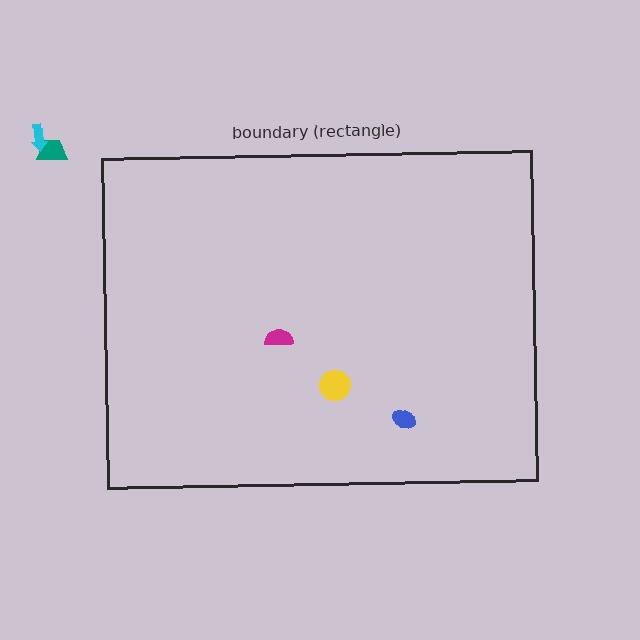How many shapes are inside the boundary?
3 inside, 2 outside.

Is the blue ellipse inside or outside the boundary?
Inside.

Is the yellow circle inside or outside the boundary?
Inside.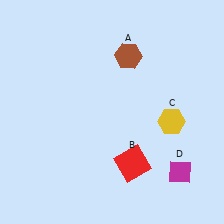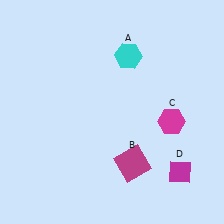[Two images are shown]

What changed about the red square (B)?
In Image 1, B is red. In Image 2, it changed to magenta.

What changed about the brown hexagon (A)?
In Image 1, A is brown. In Image 2, it changed to cyan.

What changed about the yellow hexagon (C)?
In Image 1, C is yellow. In Image 2, it changed to magenta.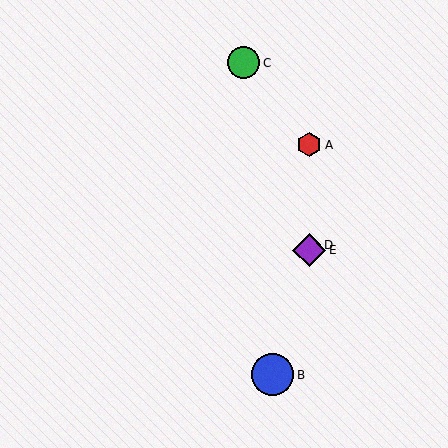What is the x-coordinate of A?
Object A is at x≈309.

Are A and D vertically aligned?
Yes, both are at x≈309.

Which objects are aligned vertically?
Objects A, D, E are aligned vertically.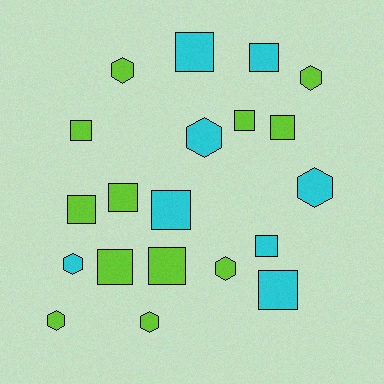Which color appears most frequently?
Lime, with 12 objects.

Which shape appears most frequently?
Square, with 12 objects.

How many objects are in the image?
There are 20 objects.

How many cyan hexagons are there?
There are 3 cyan hexagons.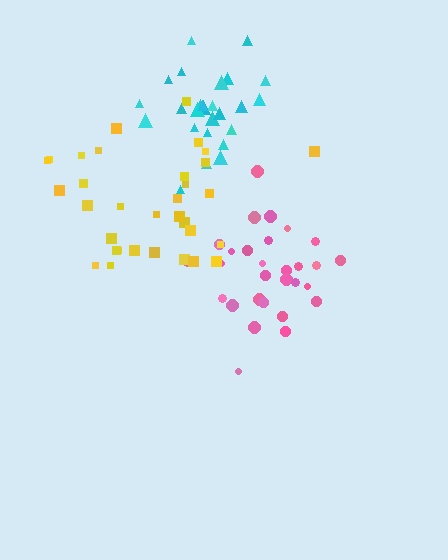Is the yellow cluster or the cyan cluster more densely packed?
Cyan.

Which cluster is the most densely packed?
Cyan.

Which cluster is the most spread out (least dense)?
Yellow.